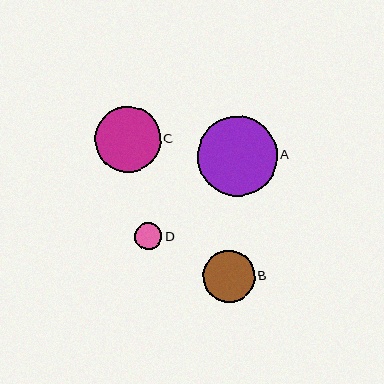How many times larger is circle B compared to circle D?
Circle B is approximately 1.9 times the size of circle D.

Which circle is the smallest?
Circle D is the smallest with a size of approximately 27 pixels.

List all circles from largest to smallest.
From largest to smallest: A, C, B, D.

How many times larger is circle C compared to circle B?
Circle C is approximately 1.3 times the size of circle B.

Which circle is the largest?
Circle A is the largest with a size of approximately 79 pixels.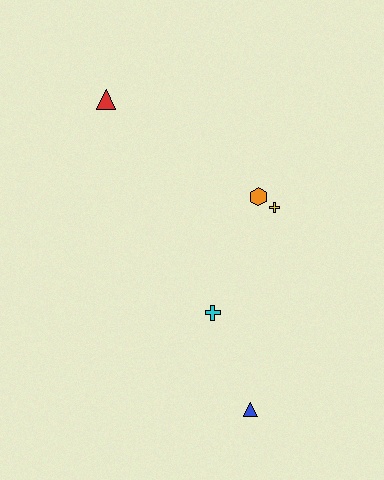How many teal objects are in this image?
There are no teal objects.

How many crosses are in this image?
There are 2 crosses.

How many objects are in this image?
There are 5 objects.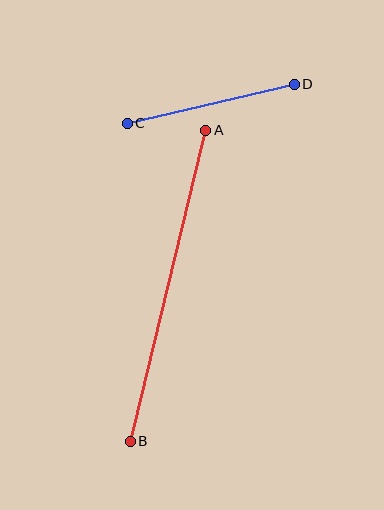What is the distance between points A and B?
The distance is approximately 320 pixels.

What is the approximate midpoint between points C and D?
The midpoint is at approximately (211, 104) pixels.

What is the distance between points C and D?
The distance is approximately 172 pixels.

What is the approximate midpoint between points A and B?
The midpoint is at approximately (168, 286) pixels.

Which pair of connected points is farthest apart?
Points A and B are farthest apart.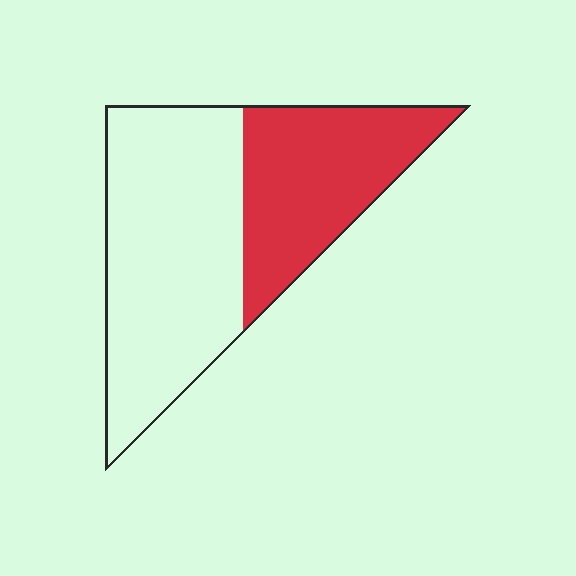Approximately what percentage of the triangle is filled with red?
Approximately 40%.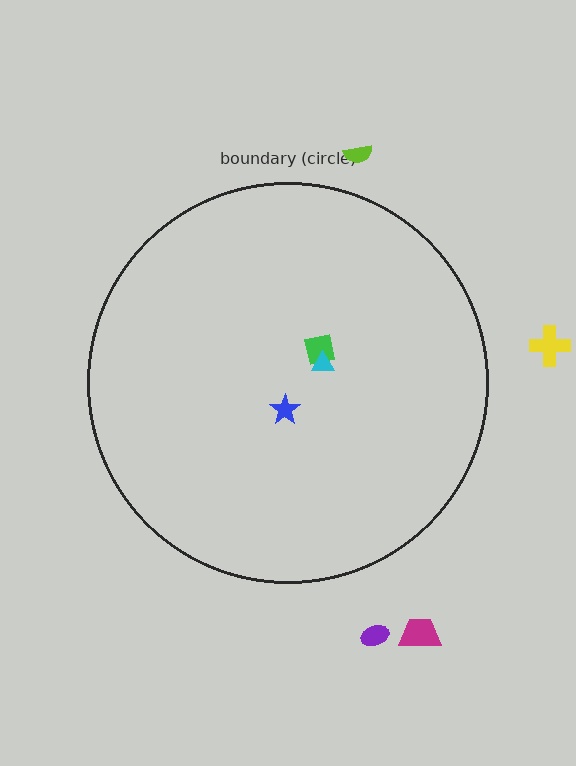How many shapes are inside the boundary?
3 inside, 4 outside.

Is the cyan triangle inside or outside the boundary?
Inside.